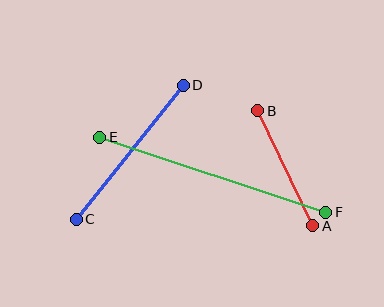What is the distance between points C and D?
The distance is approximately 171 pixels.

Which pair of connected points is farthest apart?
Points E and F are farthest apart.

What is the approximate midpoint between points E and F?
The midpoint is at approximately (213, 175) pixels.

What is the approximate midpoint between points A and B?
The midpoint is at approximately (285, 168) pixels.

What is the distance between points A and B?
The distance is approximately 127 pixels.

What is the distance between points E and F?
The distance is approximately 238 pixels.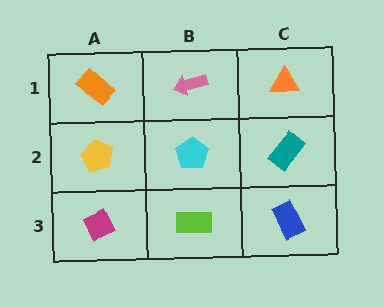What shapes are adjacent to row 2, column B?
A pink arrow (row 1, column B), a lime rectangle (row 3, column B), a yellow pentagon (row 2, column A), a teal rectangle (row 2, column C).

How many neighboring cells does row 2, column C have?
3.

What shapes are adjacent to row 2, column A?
An orange rectangle (row 1, column A), a magenta diamond (row 3, column A), a cyan pentagon (row 2, column B).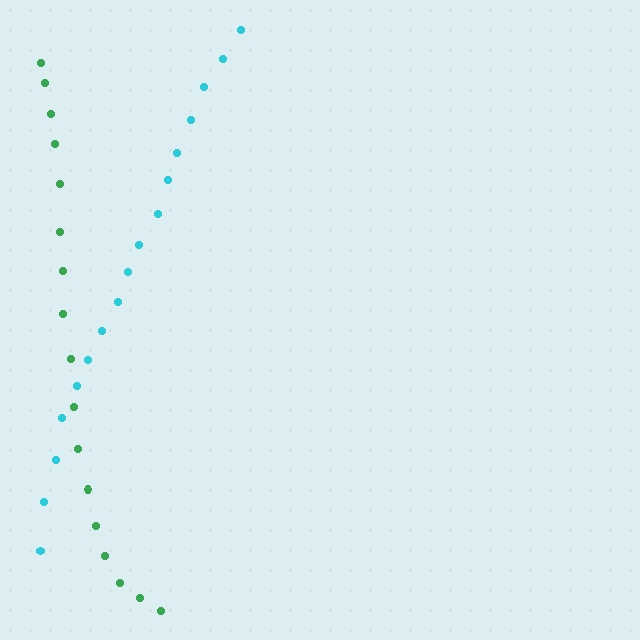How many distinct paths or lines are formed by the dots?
There are 2 distinct paths.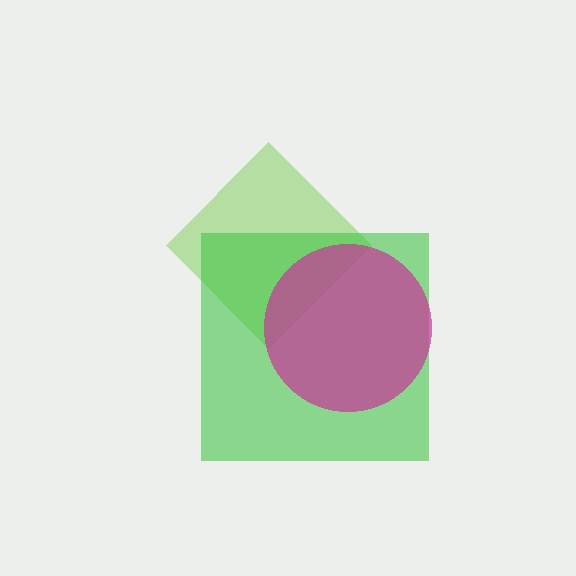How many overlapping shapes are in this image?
There are 3 overlapping shapes in the image.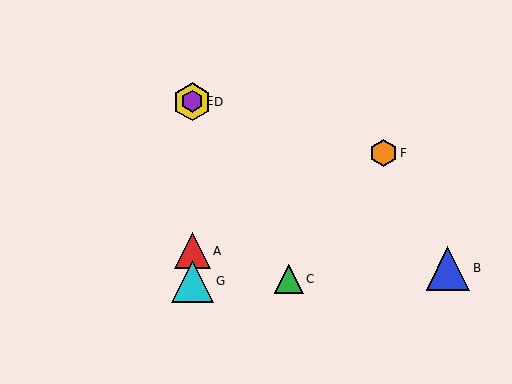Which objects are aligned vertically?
Objects A, D, E, G are aligned vertically.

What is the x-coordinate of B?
Object B is at x≈448.